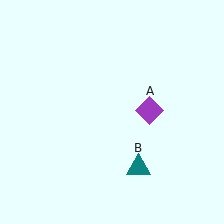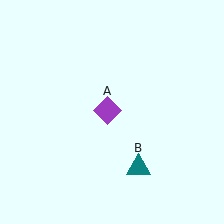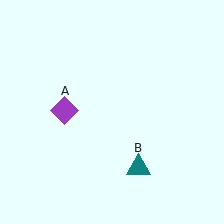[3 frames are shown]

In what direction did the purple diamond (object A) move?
The purple diamond (object A) moved left.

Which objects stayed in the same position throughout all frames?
Teal triangle (object B) remained stationary.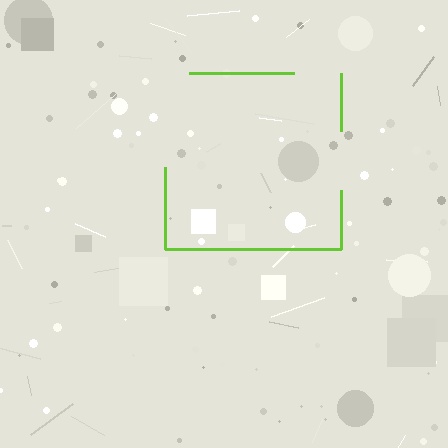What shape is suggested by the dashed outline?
The dashed outline suggests a square.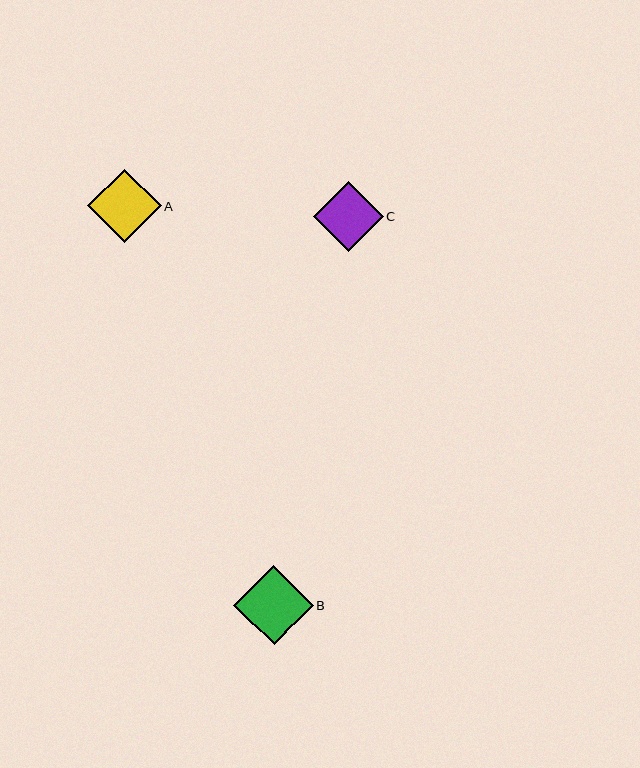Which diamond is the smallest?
Diamond C is the smallest with a size of approximately 70 pixels.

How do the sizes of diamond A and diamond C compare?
Diamond A and diamond C are approximately the same size.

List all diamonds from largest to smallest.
From largest to smallest: B, A, C.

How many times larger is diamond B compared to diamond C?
Diamond B is approximately 1.1 times the size of diamond C.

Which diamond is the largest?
Diamond B is the largest with a size of approximately 79 pixels.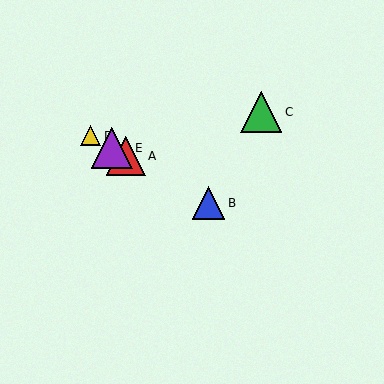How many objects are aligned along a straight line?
4 objects (A, B, D, E) are aligned along a straight line.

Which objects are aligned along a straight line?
Objects A, B, D, E are aligned along a straight line.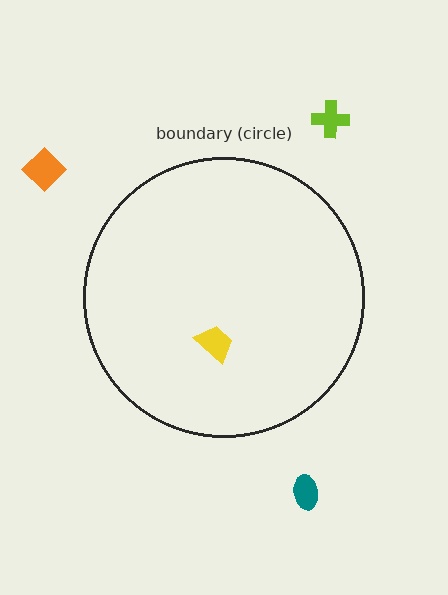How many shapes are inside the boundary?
1 inside, 3 outside.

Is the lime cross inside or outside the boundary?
Outside.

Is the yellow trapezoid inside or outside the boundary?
Inside.